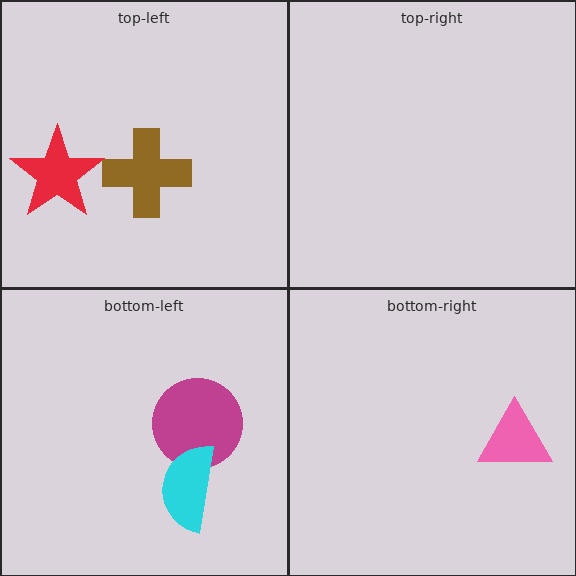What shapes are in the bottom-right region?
The pink triangle.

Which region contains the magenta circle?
The bottom-left region.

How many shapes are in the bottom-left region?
2.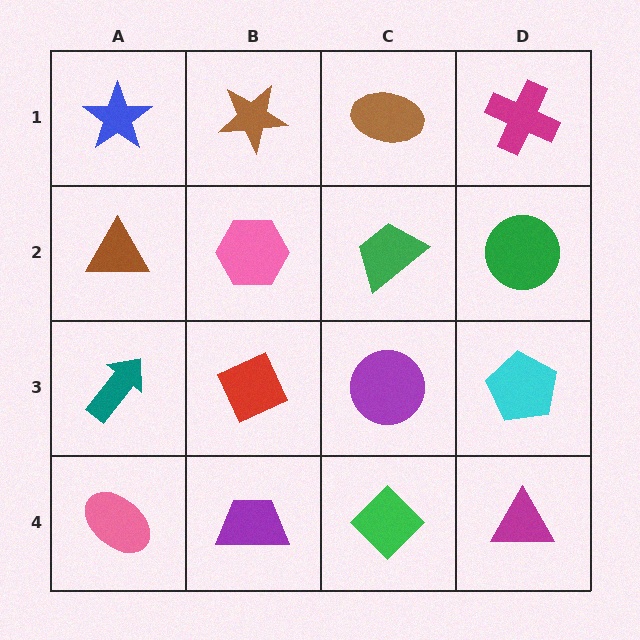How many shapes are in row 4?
4 shapes.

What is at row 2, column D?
A green circle.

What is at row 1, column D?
A magenta cross.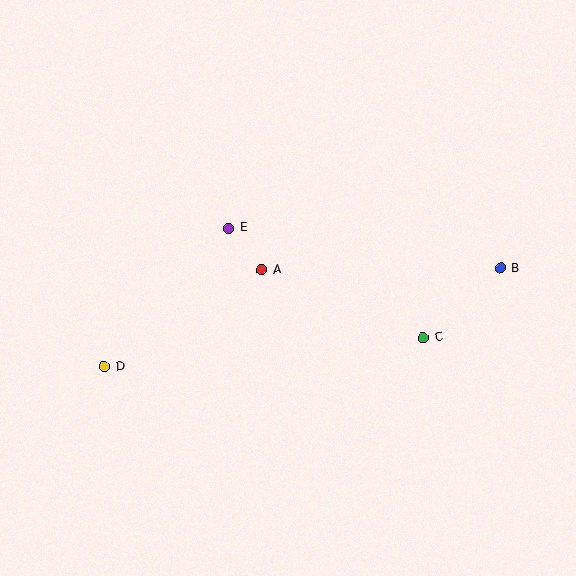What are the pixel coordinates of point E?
Point E is at (229, 228).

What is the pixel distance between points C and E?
The distance between C and E is 223 pixels.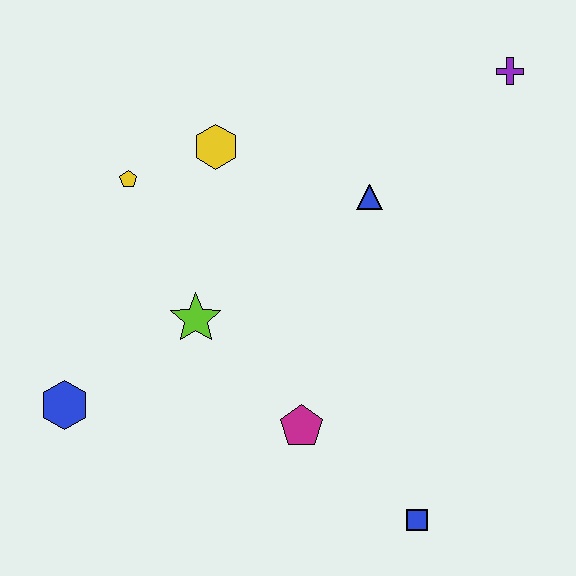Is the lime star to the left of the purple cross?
Yes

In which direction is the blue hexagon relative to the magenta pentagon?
The blue hexagon is to the left of the magenta pentagon.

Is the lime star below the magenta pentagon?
No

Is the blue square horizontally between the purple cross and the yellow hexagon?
Yes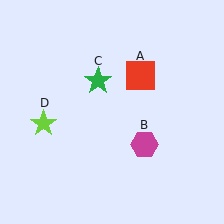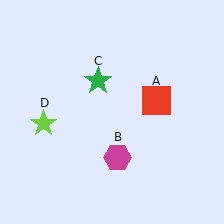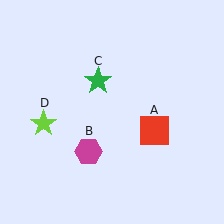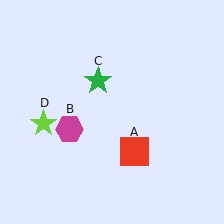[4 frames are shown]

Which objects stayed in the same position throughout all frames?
Green star (object C) and lime star (object D) remained stationary.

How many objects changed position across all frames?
2 objects changed position: red square (object A), magenta hexagon (object B).